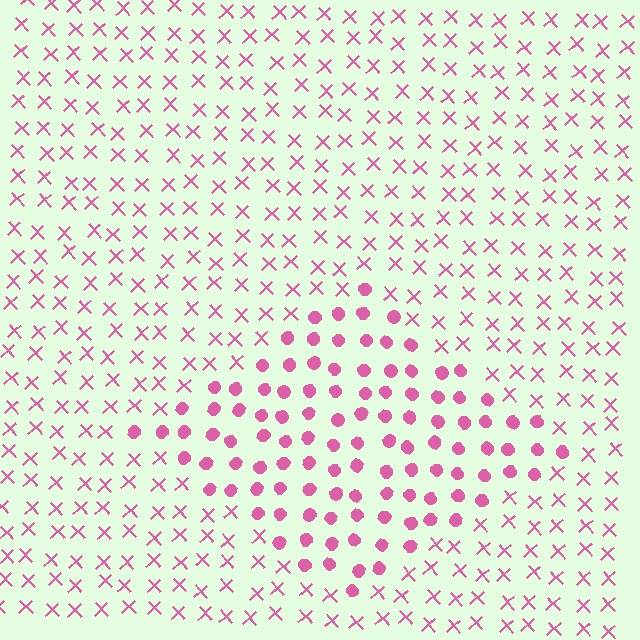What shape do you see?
I see a diamond.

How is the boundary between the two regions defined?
The boundary is defined by a change in element shape: circles inside vs. X marks outside. All elements share the same color and spacing.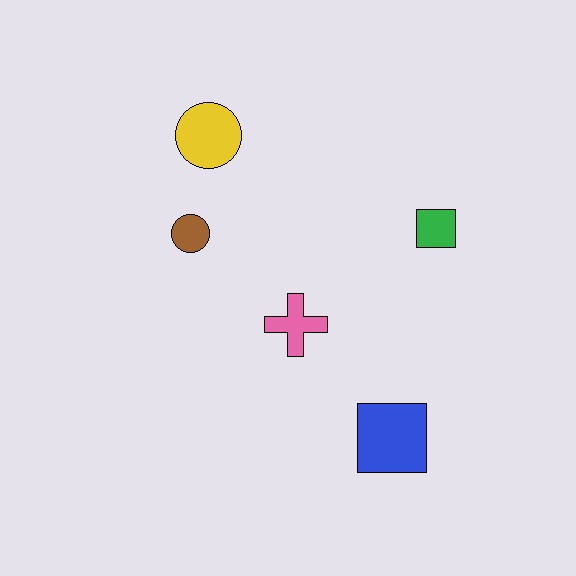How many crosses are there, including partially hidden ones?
There is 1 cross.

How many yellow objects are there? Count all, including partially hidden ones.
There is 1 yellow object.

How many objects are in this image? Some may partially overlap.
There are 5 objects.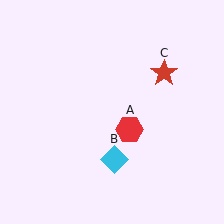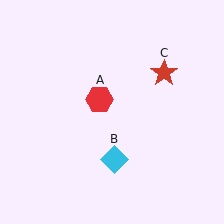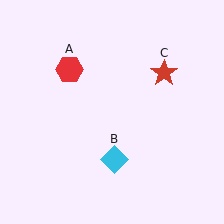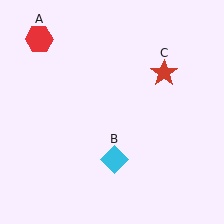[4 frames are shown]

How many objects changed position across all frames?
1 object changed position: red hexagon (object A).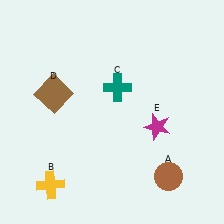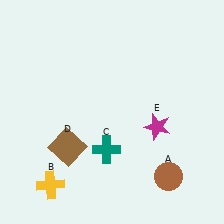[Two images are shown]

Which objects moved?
The objects that moved are: the teal cross (C), the brown square (D).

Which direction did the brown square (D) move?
The brown square (D) moved down.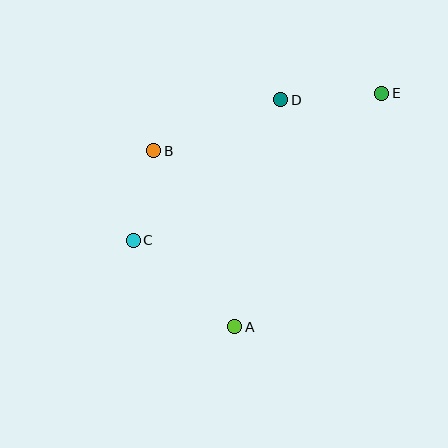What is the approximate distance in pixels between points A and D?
The distance between A and D is approximately 232 pixels.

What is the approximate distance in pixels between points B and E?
The distance between B and E is approximately 235 pixels.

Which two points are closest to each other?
Points B and C are closest to each other.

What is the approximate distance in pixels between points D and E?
The distance between D and E is approximately 101 pixels.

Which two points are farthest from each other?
Points C and E are farthest from each other.